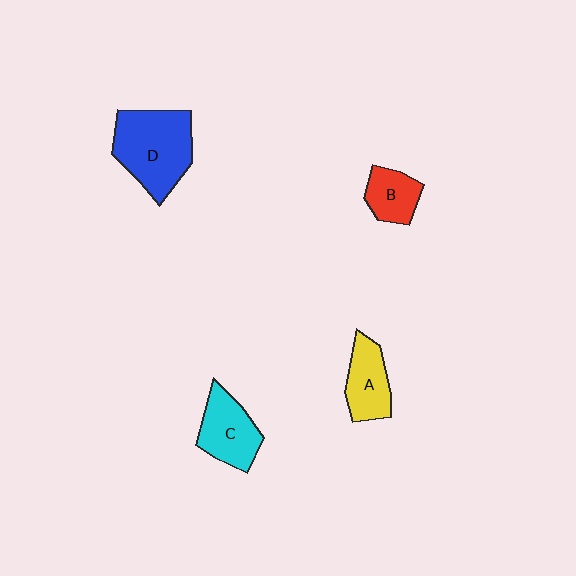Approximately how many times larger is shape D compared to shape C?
Approximately 1.5 times.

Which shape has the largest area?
Shape D (blue).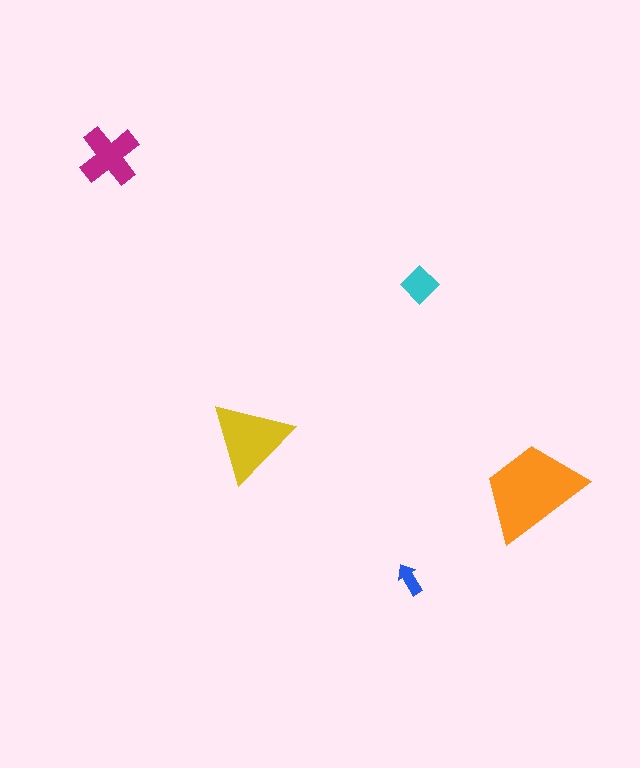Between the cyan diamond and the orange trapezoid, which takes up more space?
The orange trapezoid.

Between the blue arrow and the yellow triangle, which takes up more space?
The yellow triangle.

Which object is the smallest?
The blue arrow.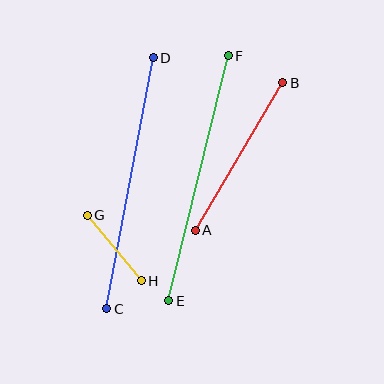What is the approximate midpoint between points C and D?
The midpoint is at approximately (130, 183) pixels.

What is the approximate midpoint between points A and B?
The midpoint is at approximately (239, 157) pixels.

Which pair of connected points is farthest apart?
Points C and D are farthest apart.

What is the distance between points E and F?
The distance is approximately 252 pixels.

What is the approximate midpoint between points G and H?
The midpoint is at approximately (114, 248) pixels.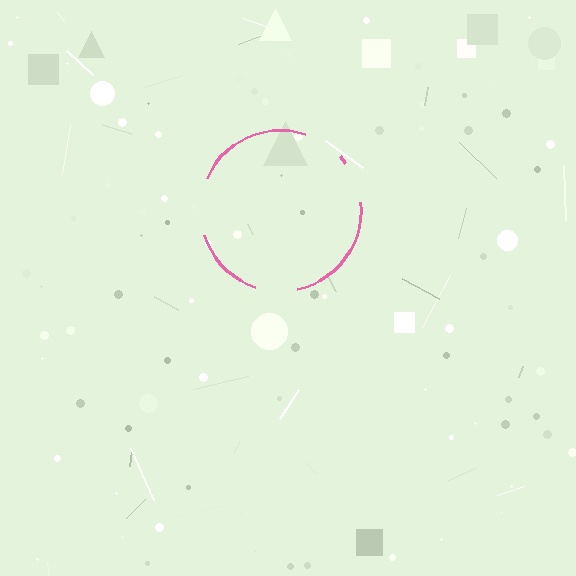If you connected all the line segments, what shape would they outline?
They would outline a circle.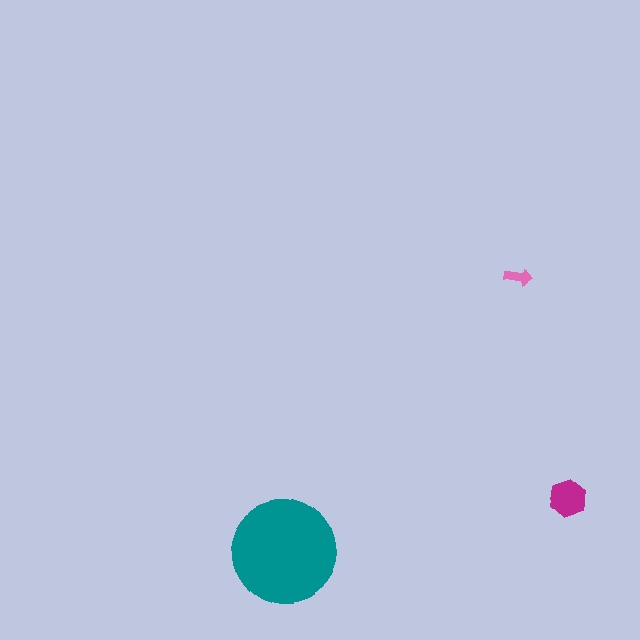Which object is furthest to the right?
The magenta hexagon is rightmost.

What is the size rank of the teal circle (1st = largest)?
1st.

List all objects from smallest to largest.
The pink arrow, the magenta hexagon, the teal circle.